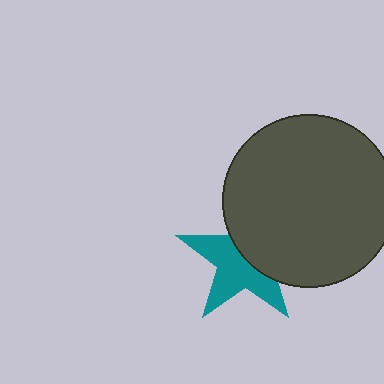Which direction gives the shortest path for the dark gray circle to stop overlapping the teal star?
Moving toward the upper-right gives the shortest separation.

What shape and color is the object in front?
The object in front is a dark gray circle.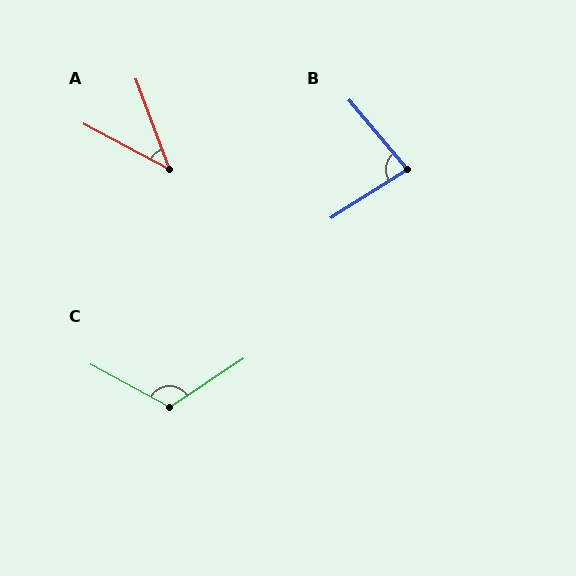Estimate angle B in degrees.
Approximately 82 degrees.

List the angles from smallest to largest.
A (42°), B (82°), C (118°).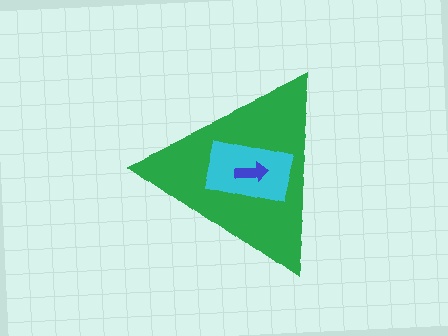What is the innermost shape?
The blue arrow.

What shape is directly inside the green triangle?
The cyan rectangle.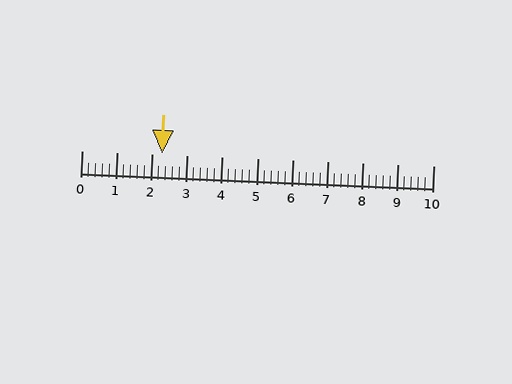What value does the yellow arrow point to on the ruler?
The yellow arrow points to approximately 2.3.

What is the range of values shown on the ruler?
The ruler shows values from 0 to 10.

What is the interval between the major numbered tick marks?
The major tick marks are spaced 1 units apart.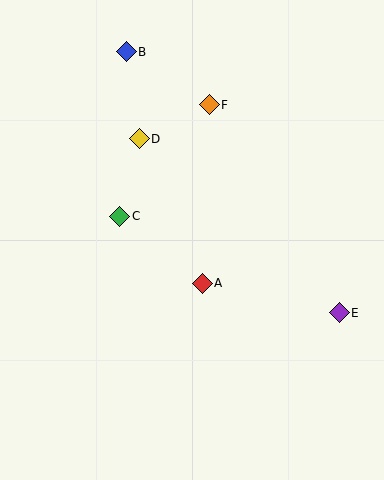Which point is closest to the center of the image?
Point A at (202, 283) is closest to the center.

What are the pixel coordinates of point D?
Point D is at (139, 139).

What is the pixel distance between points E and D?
The distance between E and D is 265 pixels.